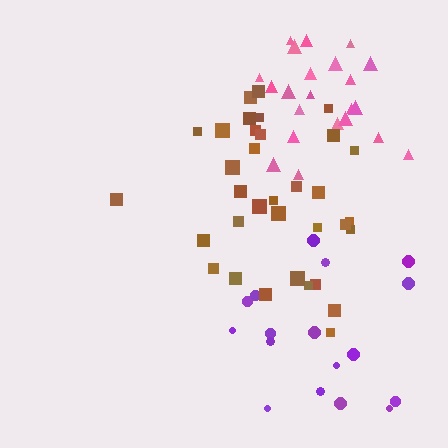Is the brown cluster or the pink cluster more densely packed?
Pink.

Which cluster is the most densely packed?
Pink.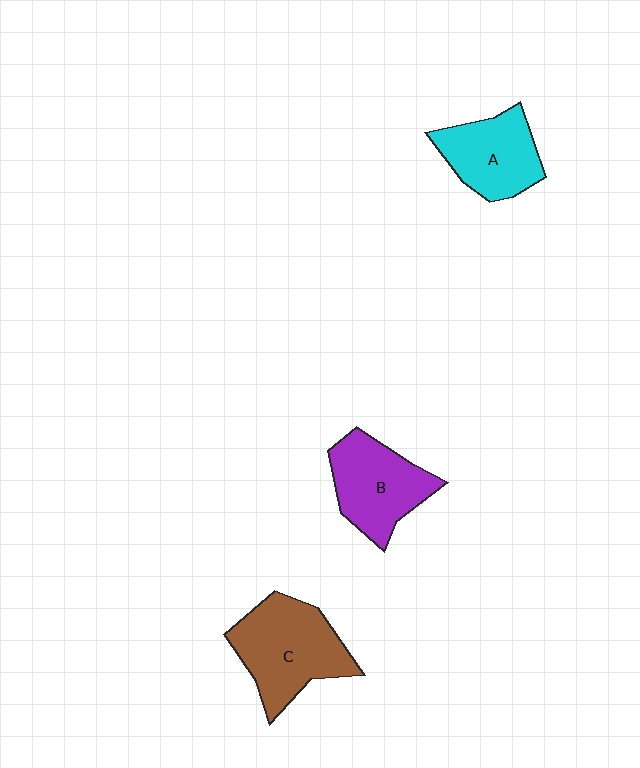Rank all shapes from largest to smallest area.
From largest to smallest: C (brown), B (purple), A (cyan).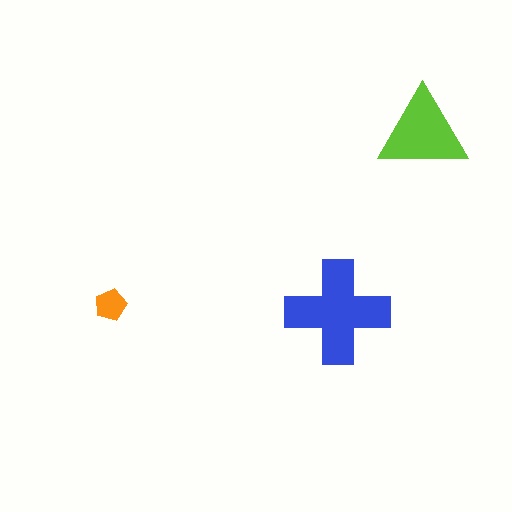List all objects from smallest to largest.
The orange pentagon, the lime triangle, the blue cross.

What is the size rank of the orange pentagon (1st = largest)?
3rd.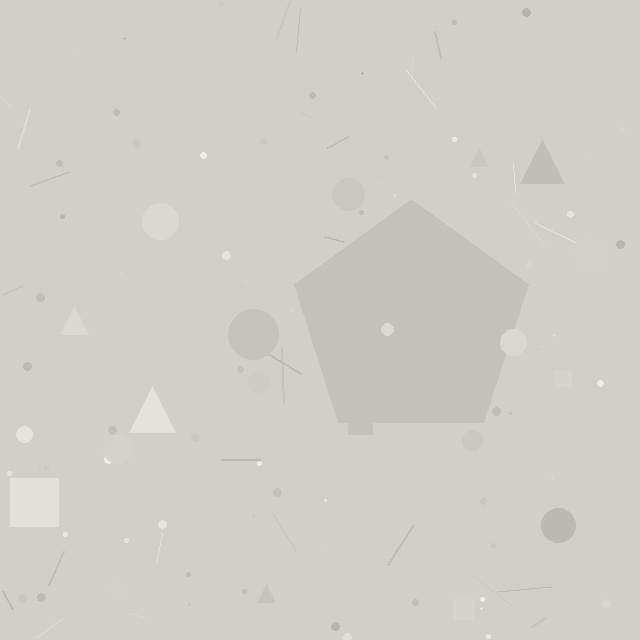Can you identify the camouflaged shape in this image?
The camouflaged shape is a pentagon.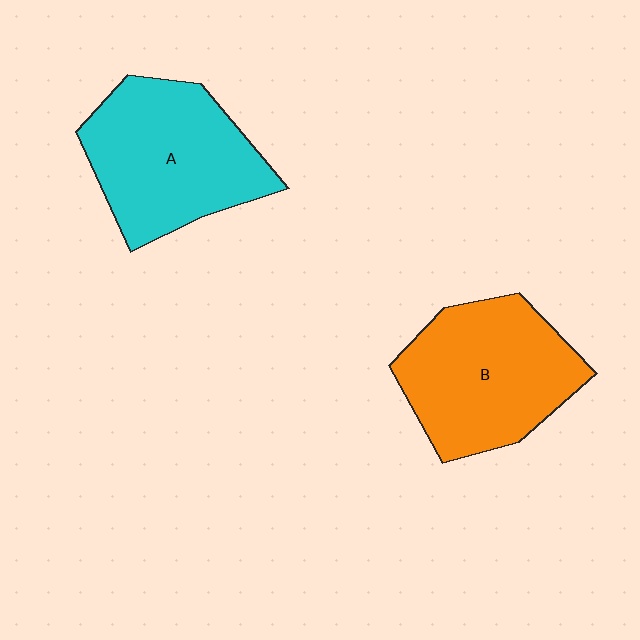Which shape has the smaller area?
Shape B (orange).